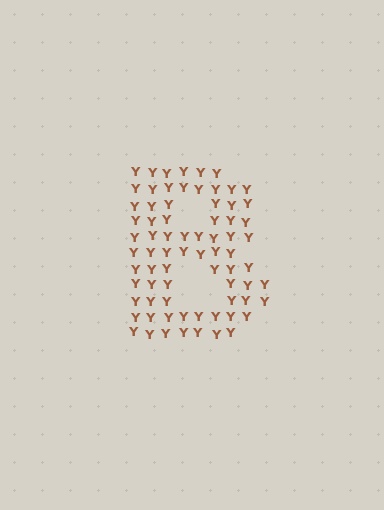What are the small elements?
The small elements are letter Y's.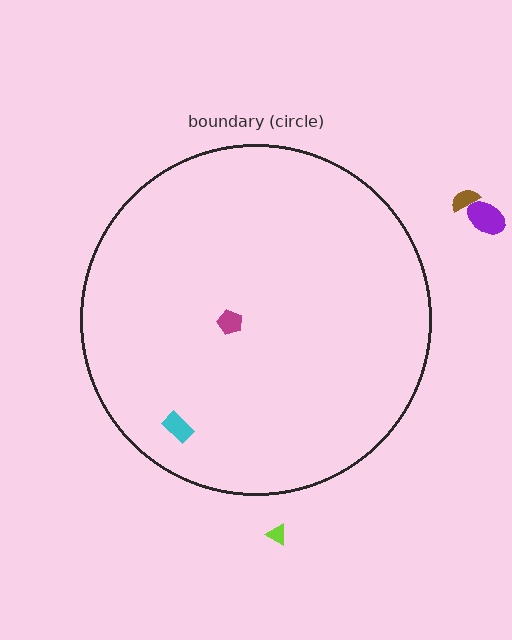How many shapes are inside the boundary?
2 inside, 3 outside.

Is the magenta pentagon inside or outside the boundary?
Inside.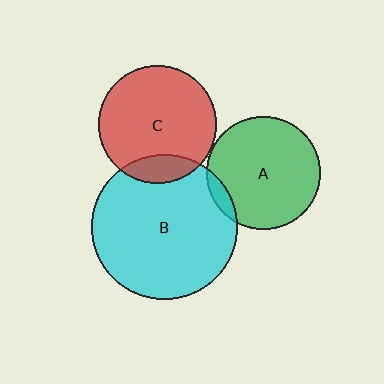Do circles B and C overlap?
Yes.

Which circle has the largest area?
Circle B (cyan).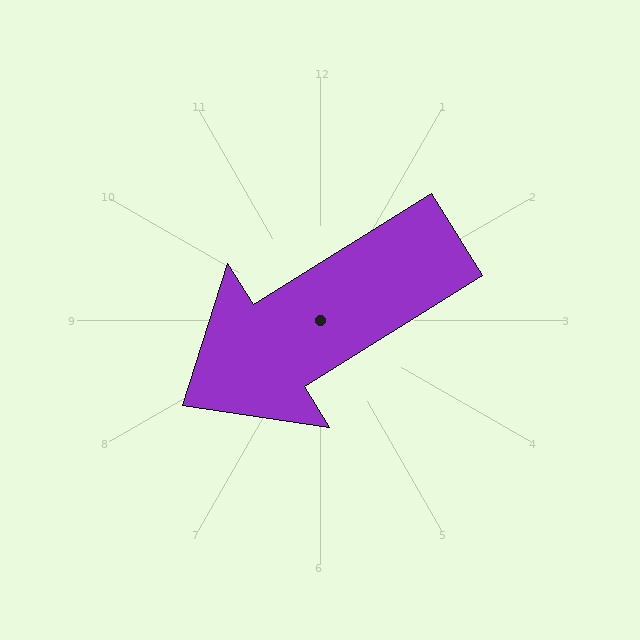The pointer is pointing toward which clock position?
Roughly 8 o'clock.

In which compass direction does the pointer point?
Southwest.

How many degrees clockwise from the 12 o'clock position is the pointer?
Approximately 238 degrees.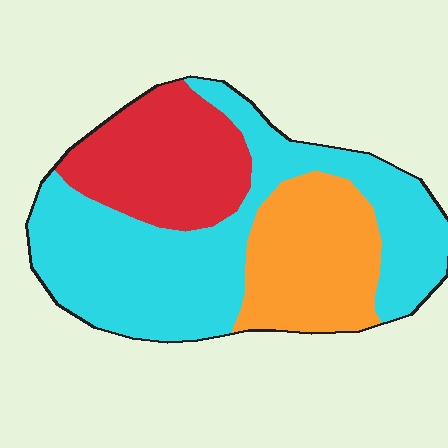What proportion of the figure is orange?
Orange takes up less than a quarter of the figure.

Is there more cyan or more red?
Cyan.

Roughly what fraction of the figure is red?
Red takes up about one quarter (1/4) of the figure.